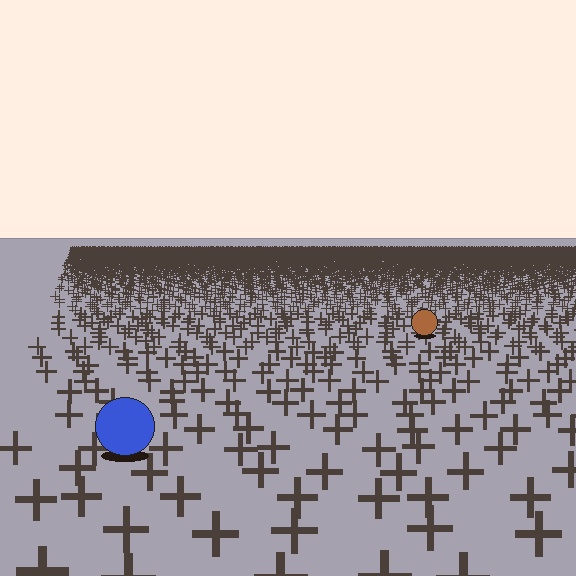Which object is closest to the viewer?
The blue circle is closest. The texture marks near it are larger and more spread out.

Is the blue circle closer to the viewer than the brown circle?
Yes. The blue circle is closer — you can tell from the texture gradient: the ground texture is coarser near it.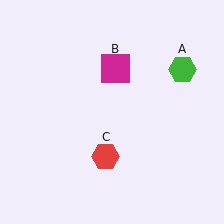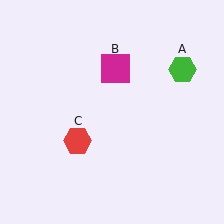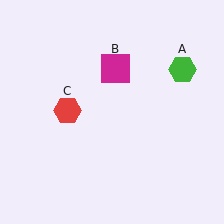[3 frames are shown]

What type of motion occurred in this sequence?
The red hexagon (object C) rotated clockwise around the center of the scene.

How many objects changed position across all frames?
1 object changed position: red hexagon (object C).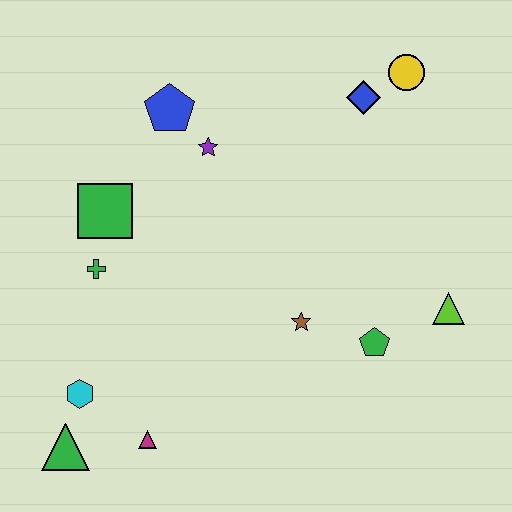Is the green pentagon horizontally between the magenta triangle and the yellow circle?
Yes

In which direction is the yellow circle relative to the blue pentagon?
The yellow circle is to the right of the blue pentagon.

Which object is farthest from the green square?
The lime triangle is farthest from the green square.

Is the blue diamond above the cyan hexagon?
Yes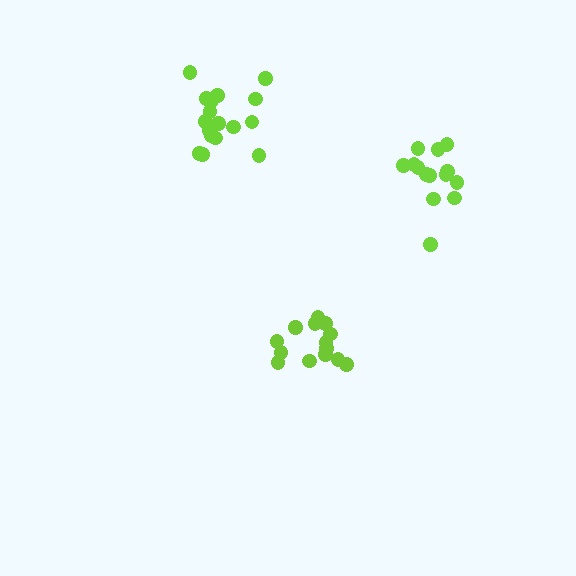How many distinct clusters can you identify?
There are 3 distinct clusters.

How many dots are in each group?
Group 1: 14 dots, Group 2: 18 dots, Group 3: 14 dots (46 total).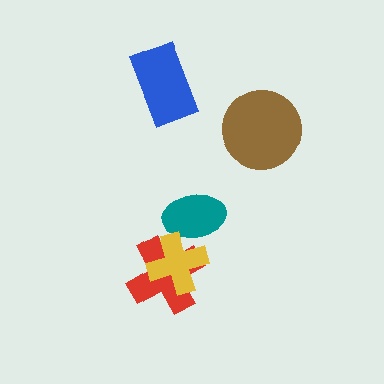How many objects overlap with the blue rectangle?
0 objects overlap with the blue rectangle.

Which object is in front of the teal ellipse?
The yellow cross is in front of the teal ellipse.